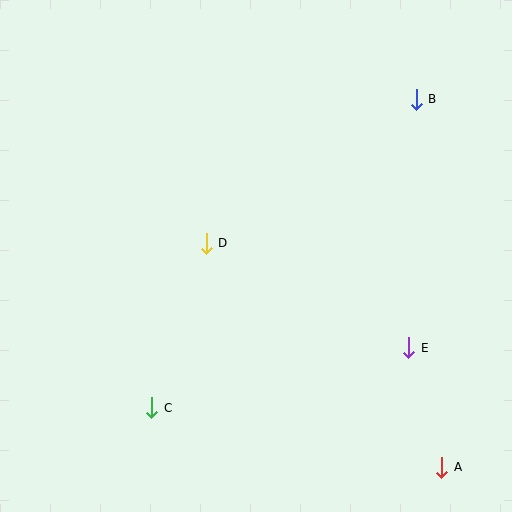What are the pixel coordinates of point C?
Point C is at (152, 408).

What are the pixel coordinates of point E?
Point E is at (409, 348).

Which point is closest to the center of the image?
Point D at (206, 243) is closest to the center.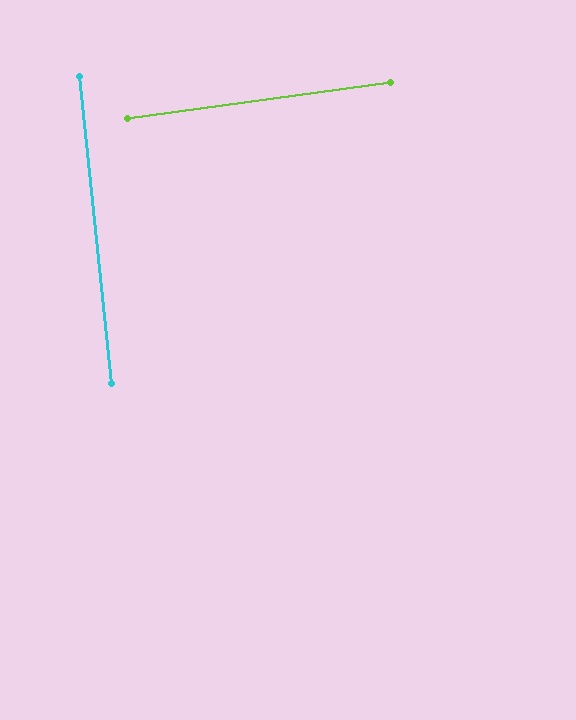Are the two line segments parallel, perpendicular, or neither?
Perpendicular — they meet at approximately 88°.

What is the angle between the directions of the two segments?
Approximately 88 degrees.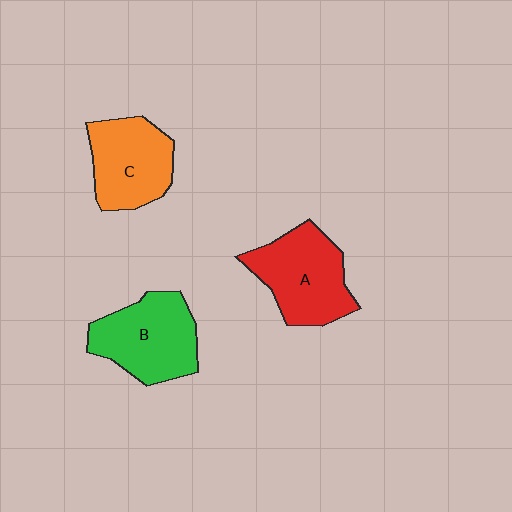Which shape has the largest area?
Shape A (red).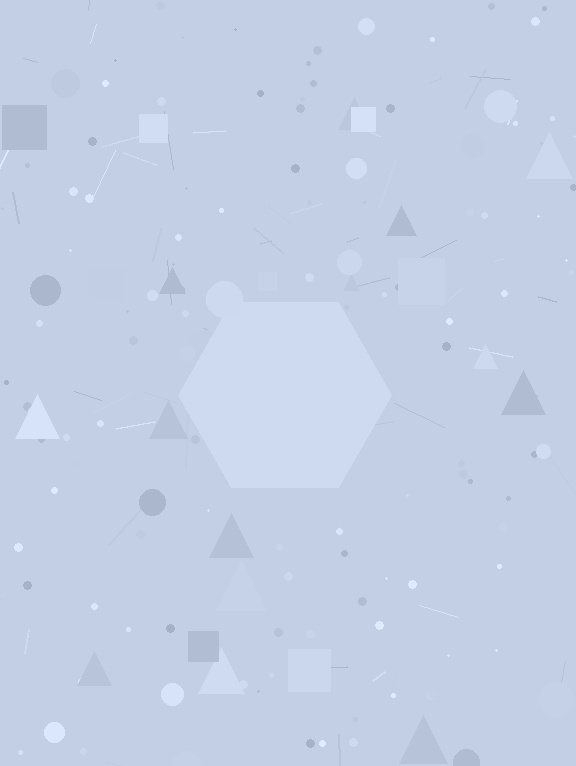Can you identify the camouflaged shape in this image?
The camouflaged shape is a hexagon.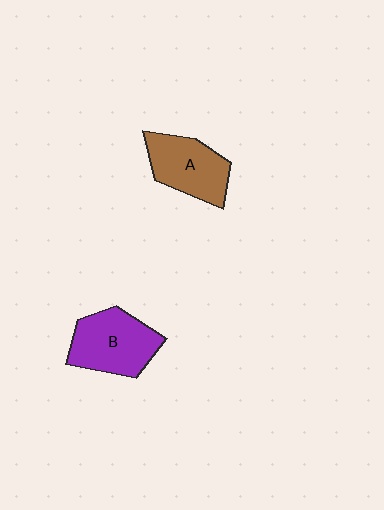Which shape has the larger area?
Shape B (purple).